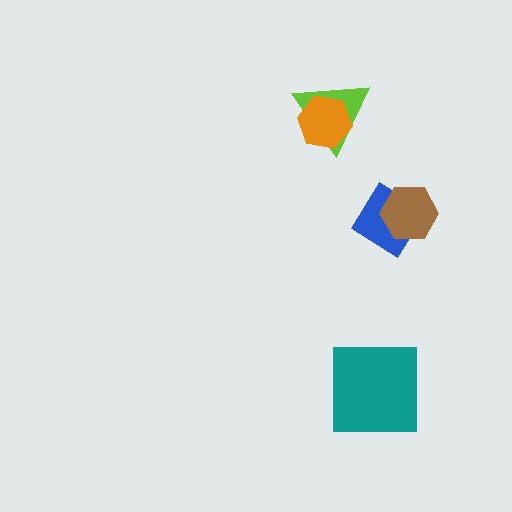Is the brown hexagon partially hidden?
No, no other shape covers it.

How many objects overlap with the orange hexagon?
1 object overlaps with the orange hexagon.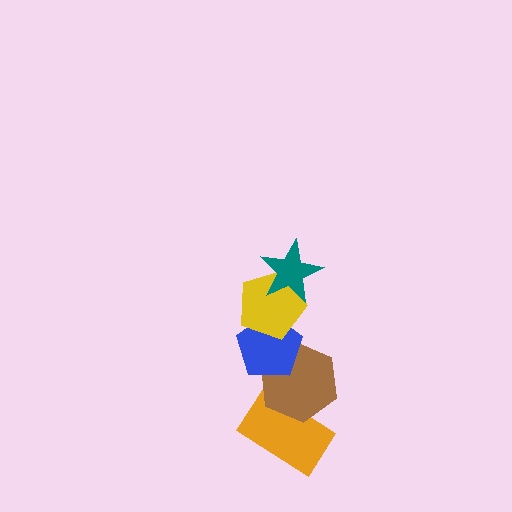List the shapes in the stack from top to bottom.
From top to bottom: the teal star, the yellow pentagon, the blue pentagon, the brown hexagon, the orange rectangle.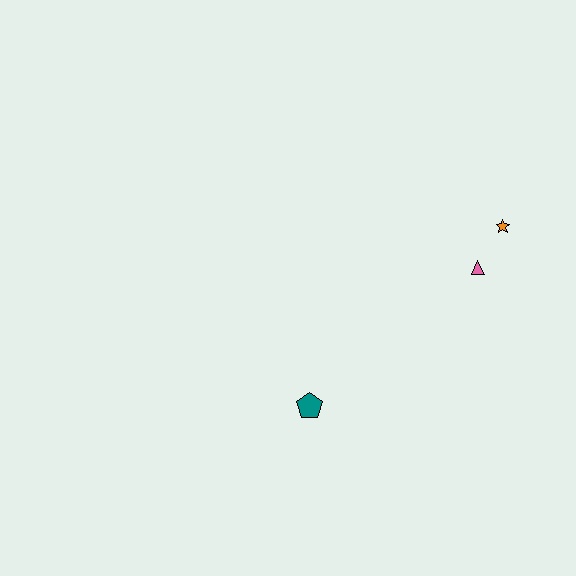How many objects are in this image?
There are 3 objects.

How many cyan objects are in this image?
There are no cyan objects.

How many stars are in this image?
There is 1 star.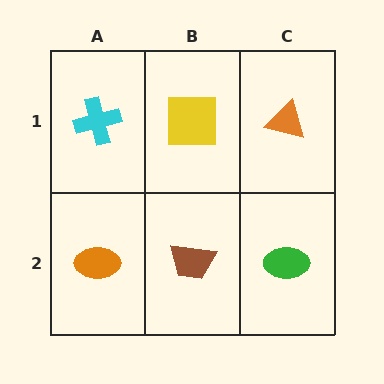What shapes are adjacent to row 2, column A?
A cyan cross (row 1, column A), a brown trapezoid (row 2, column B).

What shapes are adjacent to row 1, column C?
A green ellipse (row 2, column C), a yellow square (row 1, column B).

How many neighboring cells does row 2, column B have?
3.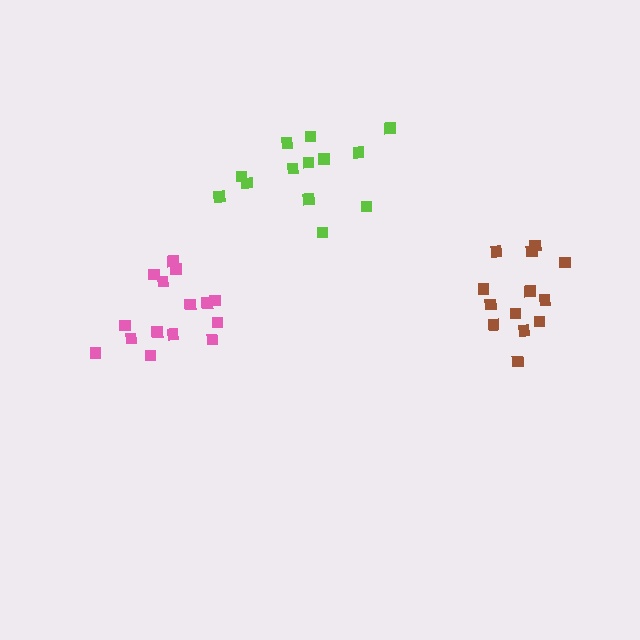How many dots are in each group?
Group 1: 13 dots, Group 2: 13 dots, Group 3: 15 dots (41 total).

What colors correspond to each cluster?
The clusters are colored: lime, brown, pink.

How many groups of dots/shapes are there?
There are 3 groups.